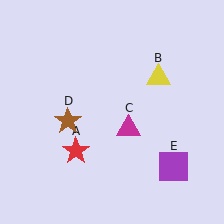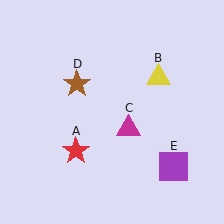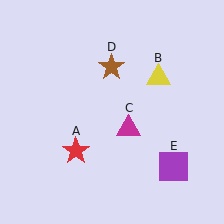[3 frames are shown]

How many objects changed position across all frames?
1 object changed position: brown star (object D).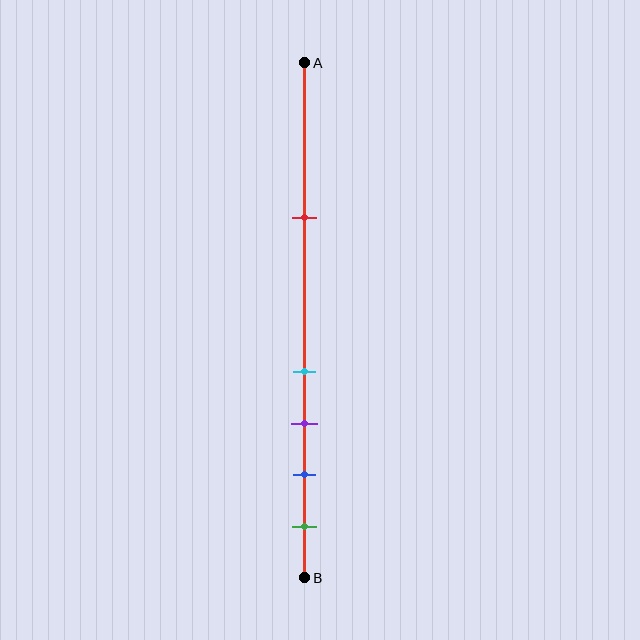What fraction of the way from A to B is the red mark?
The red mark is approximately 30% (0.3) of the way from A to B.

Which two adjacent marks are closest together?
The cyan and purple marks are the closest adjacent pair.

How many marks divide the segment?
There are 5 marks dividing the segment.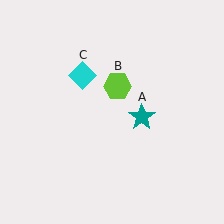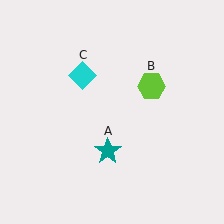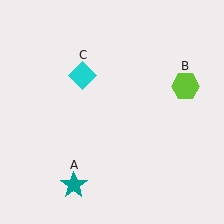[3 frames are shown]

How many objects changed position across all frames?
2 objects changed position: teal star (object A), lime hexagon (object B).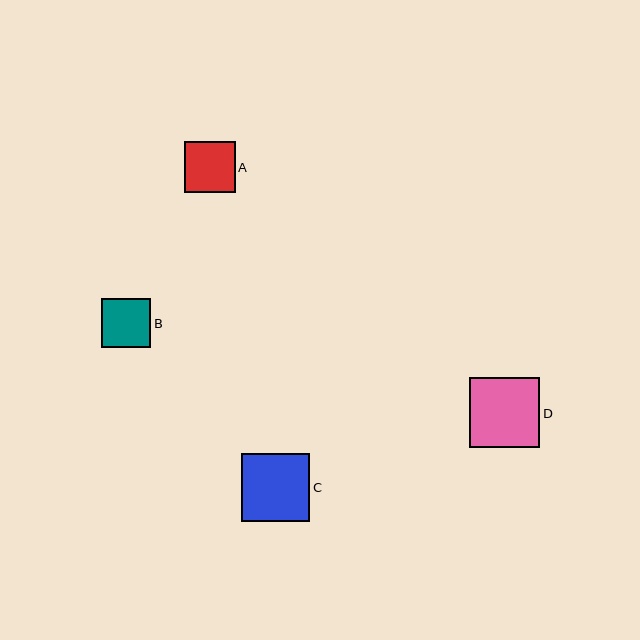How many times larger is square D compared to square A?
Square D is approximately 1.4 times the size of square A.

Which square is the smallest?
Square B is the smallest with a size of approximately 49 pixels.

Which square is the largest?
Square D is the largest with a size of approximately 71 pixels.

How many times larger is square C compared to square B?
Square C is approximately 1.4 times the size of square B.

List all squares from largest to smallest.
From largest to smallest: D, C, A, B.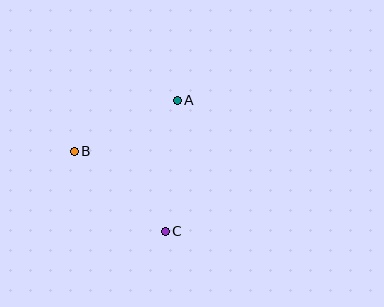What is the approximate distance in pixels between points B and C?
The distance between B and C is approximately 121 pixels.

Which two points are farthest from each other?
Points A and C are farthest from each other.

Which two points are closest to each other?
Points A and B are closest to each other.